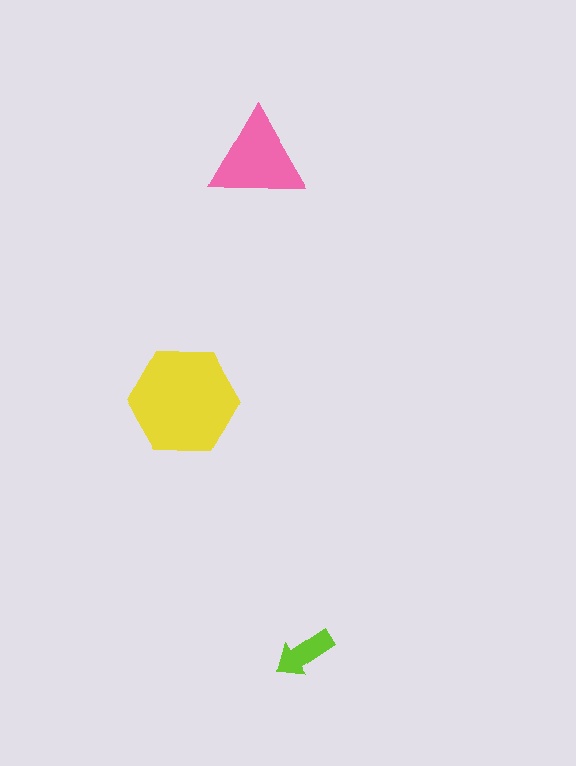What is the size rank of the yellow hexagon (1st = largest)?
1st.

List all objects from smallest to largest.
The lime arrow, the pink triangle, the yellow hexagon.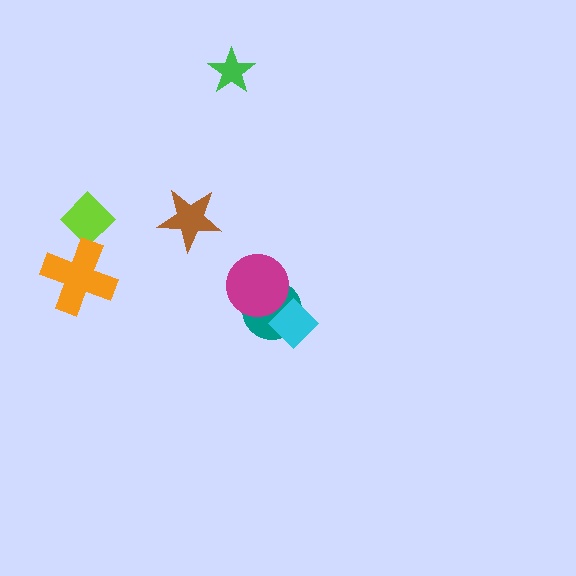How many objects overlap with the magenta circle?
1 object overlaps with the magenta circle.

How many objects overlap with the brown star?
0 objects overlap with the brown star.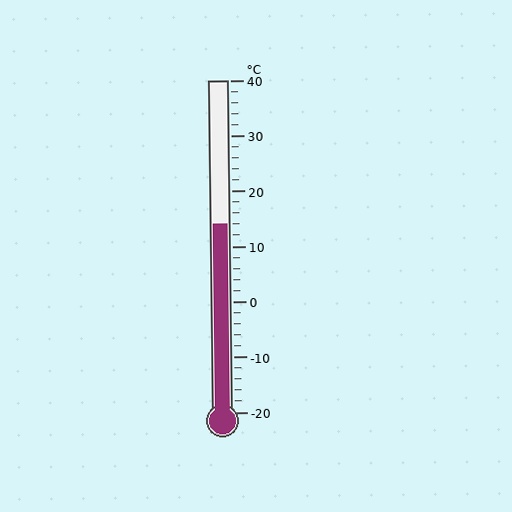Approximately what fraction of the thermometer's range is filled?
The thermometer is filled to approximately 55% of its range.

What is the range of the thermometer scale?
The thermometer scale ranges from -20°C to 40°C.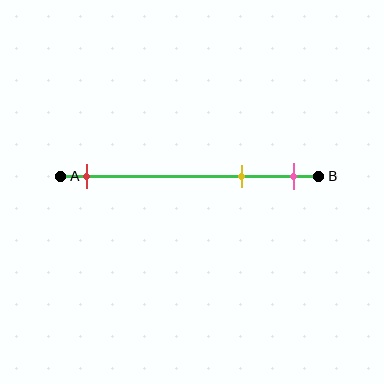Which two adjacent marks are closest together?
The yellow and pink marks are the closest adjacent pair.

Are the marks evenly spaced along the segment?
No, the marks are not evenly spaced.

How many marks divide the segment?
There are 3 marks dividing the segment.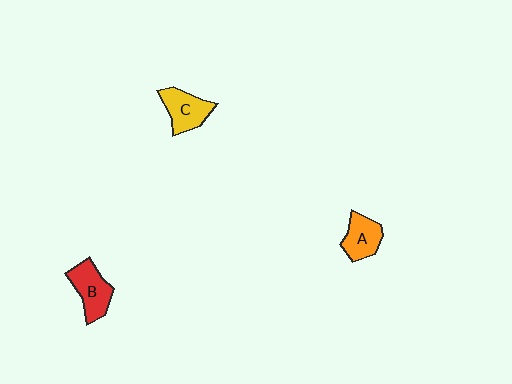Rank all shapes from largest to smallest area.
From largest to smallest: B (red), C (yellow), A (orange).